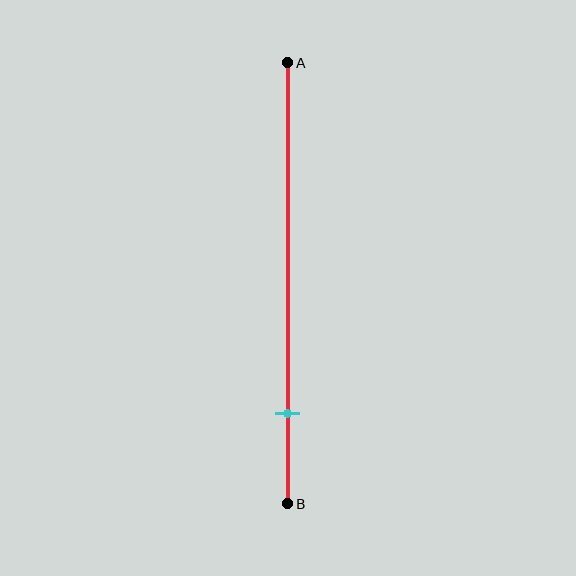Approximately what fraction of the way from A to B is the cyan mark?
The cyan mark is approximately 80% of the way from A to B.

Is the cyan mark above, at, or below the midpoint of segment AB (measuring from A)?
The cyan mark is below the midpoint of segment AB.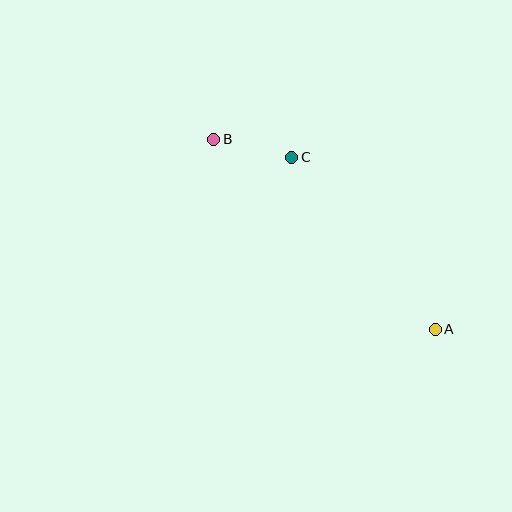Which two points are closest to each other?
Points B and C are closest to each other.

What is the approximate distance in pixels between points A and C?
The distance between A and C is approximately 224 pixels.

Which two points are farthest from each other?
Points A and B are farthest from each other.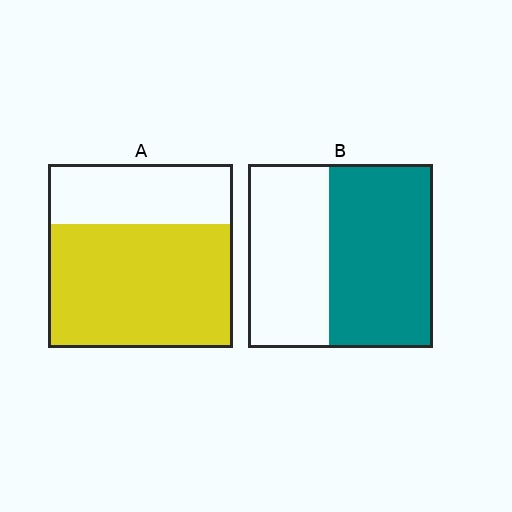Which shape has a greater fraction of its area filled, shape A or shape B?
Shape A.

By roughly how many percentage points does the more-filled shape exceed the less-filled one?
By roughly 10 percentage points (A over B).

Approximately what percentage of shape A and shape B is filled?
A is approximately 65% and B is approximately 55%.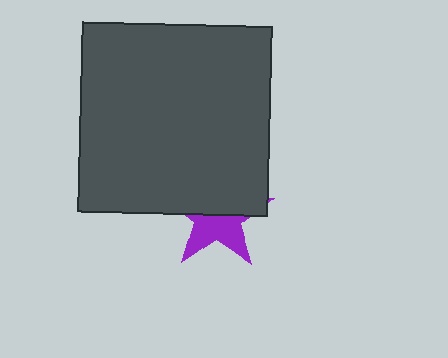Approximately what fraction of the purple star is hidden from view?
Roughly 53% of the purple star is hidden behind the dark gray square.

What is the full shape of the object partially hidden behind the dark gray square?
The partially hidden object is a purple star.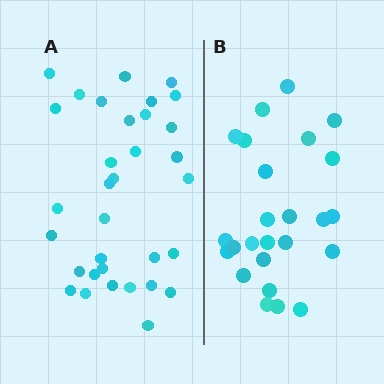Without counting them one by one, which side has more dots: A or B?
Region A (the left region) has more dots.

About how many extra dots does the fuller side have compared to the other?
Region A has roughly 8 or so more dots than region B.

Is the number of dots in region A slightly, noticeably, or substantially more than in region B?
Region A has noticeably more, but not dramatically so. The ratio is roughly 1.3 to 1.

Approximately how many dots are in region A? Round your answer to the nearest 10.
About 30 dots. (The exact count is 33, which rounds to 30.)